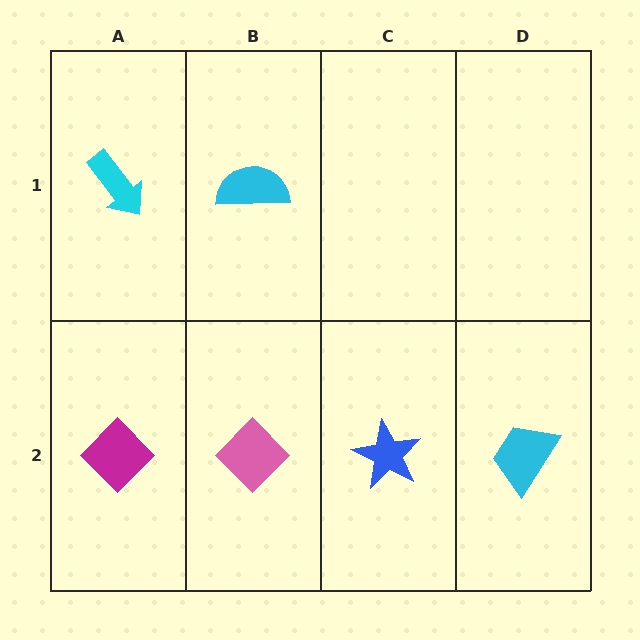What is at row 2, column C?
A blue star.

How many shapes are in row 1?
2 shapes.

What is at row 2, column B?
A pink diamond.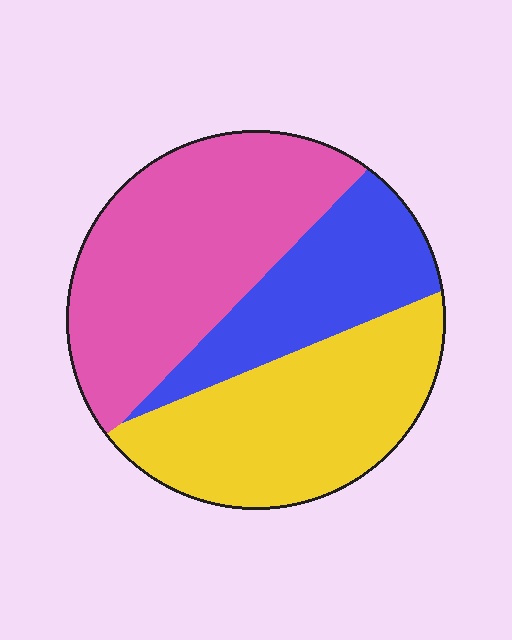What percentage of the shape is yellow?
Yellow takes up about one third (1/3) of the shape.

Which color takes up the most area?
Pink, at roughly 40%.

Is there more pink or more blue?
Pink.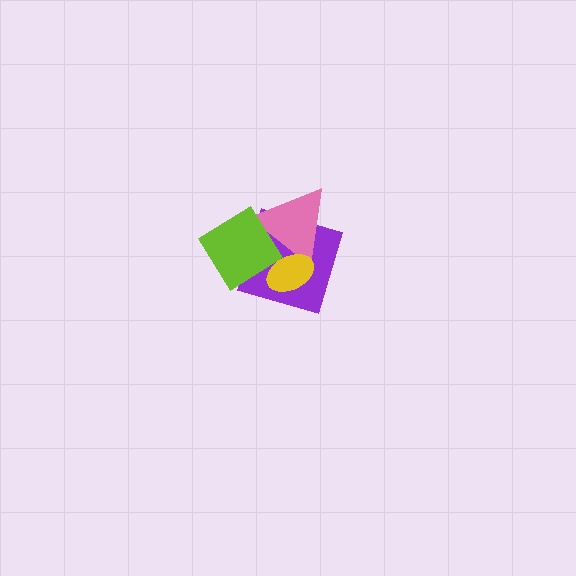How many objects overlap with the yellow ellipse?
3 objects overlap with the yellow ellipse.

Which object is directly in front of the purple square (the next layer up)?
The pink triangle is directly in front of the purple square.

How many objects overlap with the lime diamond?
3 objects overlap with the lime diamond.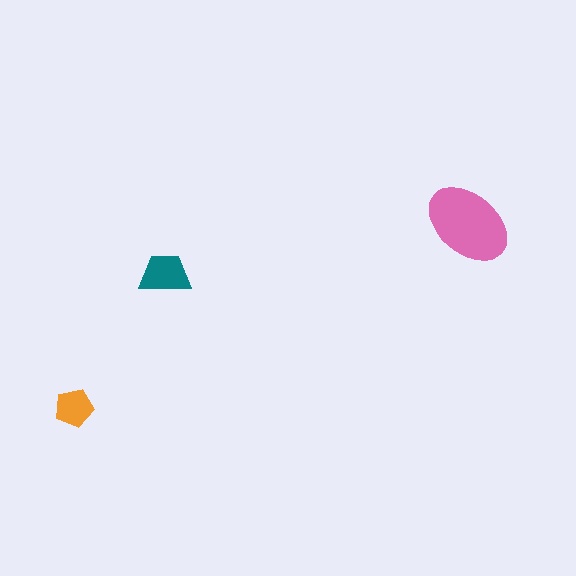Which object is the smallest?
The orange pentagon.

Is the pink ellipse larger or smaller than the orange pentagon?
Larger.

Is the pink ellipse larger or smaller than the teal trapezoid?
Larger.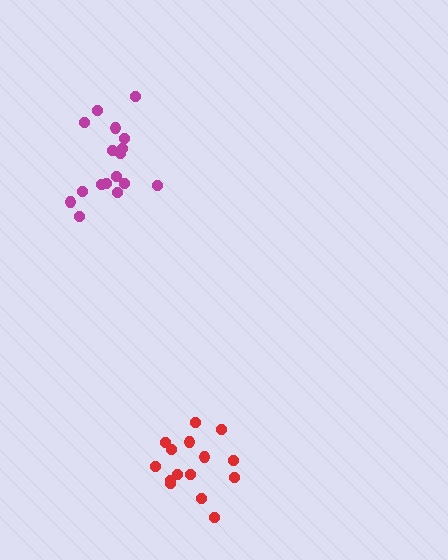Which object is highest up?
The magenta cluster is topmost.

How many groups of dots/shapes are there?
There are 2 groups.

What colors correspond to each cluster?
The clusters are colored: magenta, red.